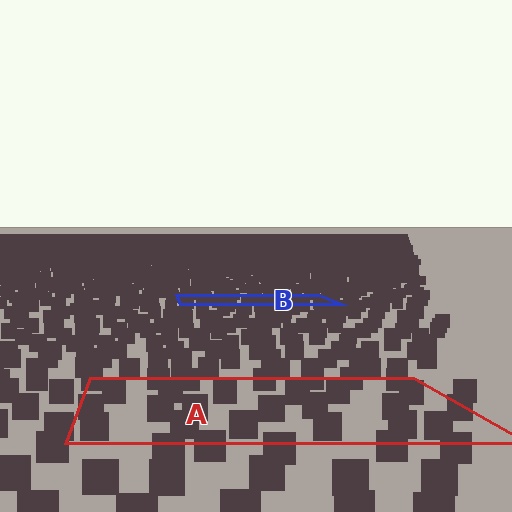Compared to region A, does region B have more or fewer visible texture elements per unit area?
Region B has more texture elements per unit area — they are packed more densely because it is farther away.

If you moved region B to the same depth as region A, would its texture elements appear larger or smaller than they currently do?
They would appear larger. At a closer depth, the same texture elements are projected at a bigger on-screen size.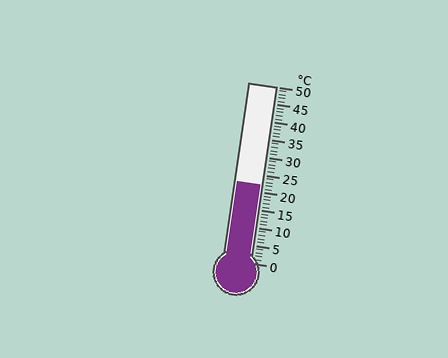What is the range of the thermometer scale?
The thermometer scale ranges from 0°C to 50°C.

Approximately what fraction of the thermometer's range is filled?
The thermometer is filled to approximately 45% of its range.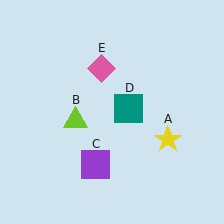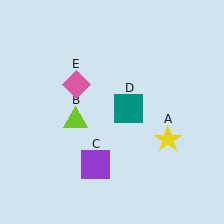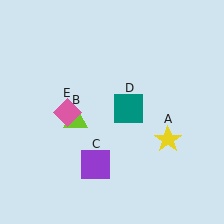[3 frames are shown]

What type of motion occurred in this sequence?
The pink diamond (object E) rotated counterclockwise around the center of the scene.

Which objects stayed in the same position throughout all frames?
Yellow star (object A) and lime triangle (object B) and purple square (object C) and teal square (object D) remained stationary.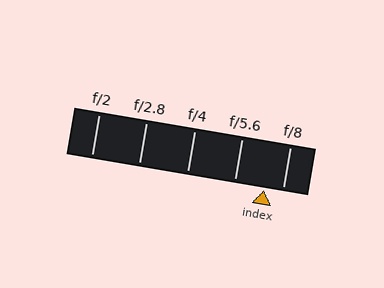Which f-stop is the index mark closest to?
The index mark is closest to f/8.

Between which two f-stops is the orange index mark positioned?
The index mark is between f/5.6 and f/8.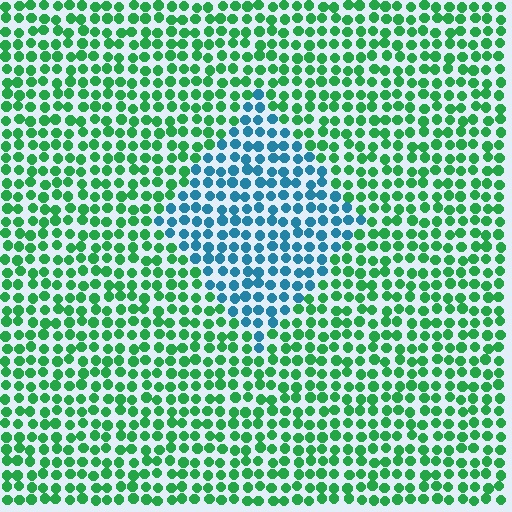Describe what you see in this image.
The image is filled with small green elements in a uniform arrangement. A diamond-shaped region is visible where the elements are tinted to a slightly different hue, forming a subtle color boundary.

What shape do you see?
I see a diamond.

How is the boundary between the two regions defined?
The boundary is defined purely by a slight shift in hue (about 59 degrees). Spacing, size, and orientation are identical on both sides.